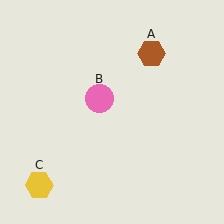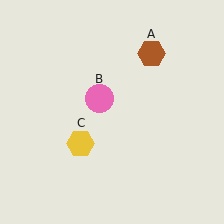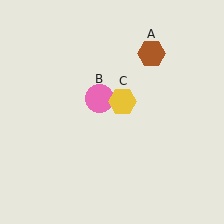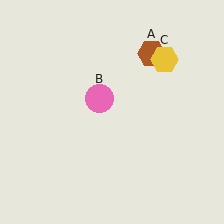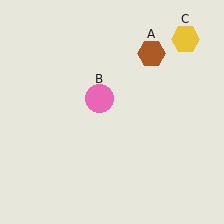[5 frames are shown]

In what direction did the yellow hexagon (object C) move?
The yellow hexagon (object C) moved up and to the right.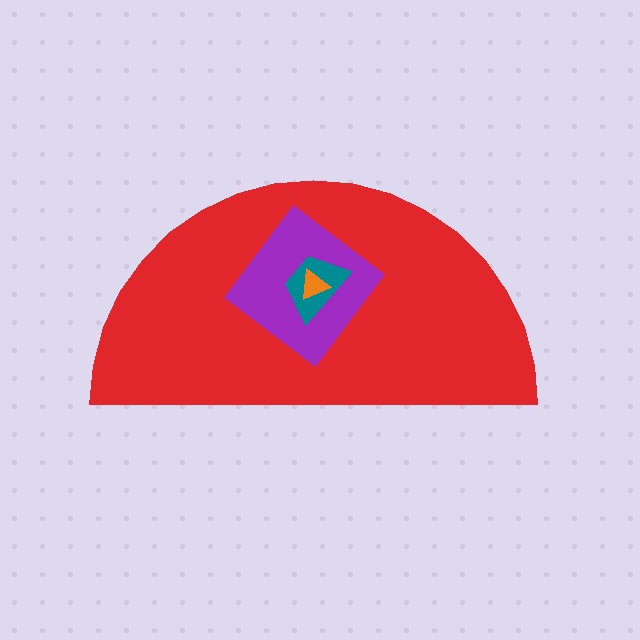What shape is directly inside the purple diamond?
The teal trapezoid.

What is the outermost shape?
The red semicircle.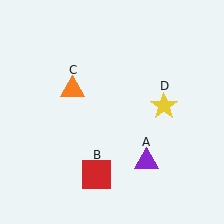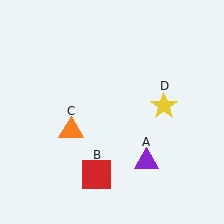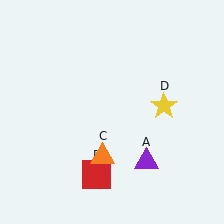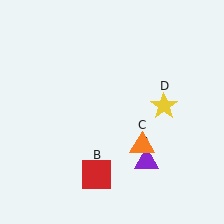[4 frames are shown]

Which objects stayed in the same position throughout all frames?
Purple triangle (object A) and red square (object B) and yellow star (object D) remained stationary.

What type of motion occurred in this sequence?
The orange triangle (object C) rotated counterclockwise around the center of the scene.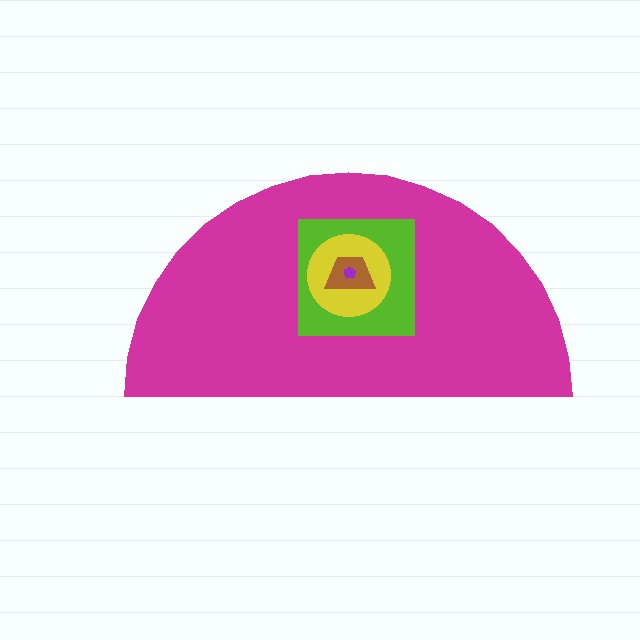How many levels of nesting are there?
5.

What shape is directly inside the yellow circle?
The brown trapezoid.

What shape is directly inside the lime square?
The yellow circle.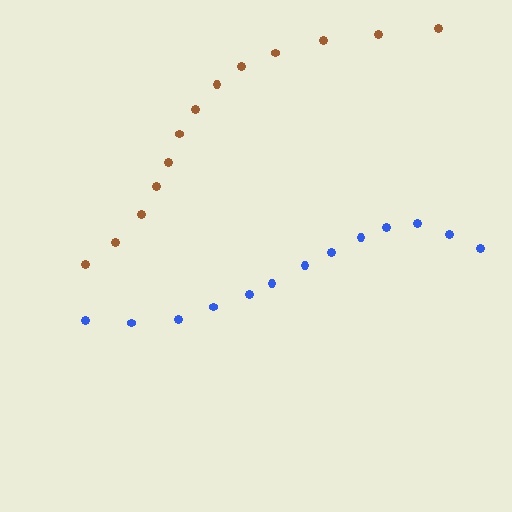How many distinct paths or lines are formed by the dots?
There are 2 distinct paths.